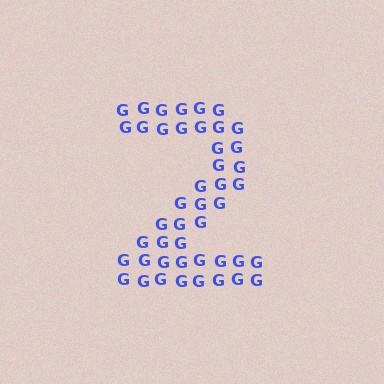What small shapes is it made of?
It is made of small letter G's.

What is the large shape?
The large shape is the digit 2.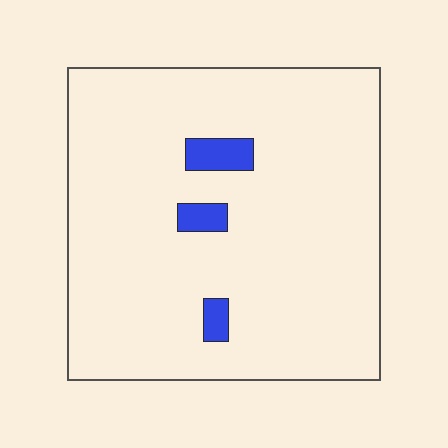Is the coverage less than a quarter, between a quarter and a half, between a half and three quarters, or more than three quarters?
Less than a quarter.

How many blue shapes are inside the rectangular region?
3.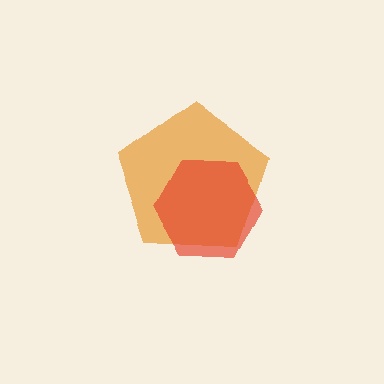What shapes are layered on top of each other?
The layered shapes are: an orange pentagon, a red hexagon.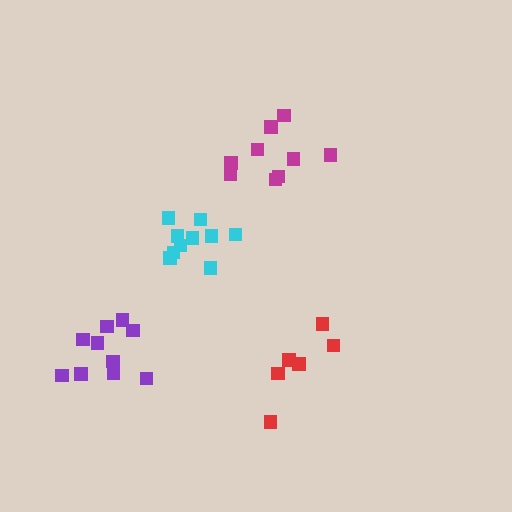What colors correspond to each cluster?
The clusters are colored: purple, red, cyan, magenta.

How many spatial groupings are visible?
There are 4 spatial groupings.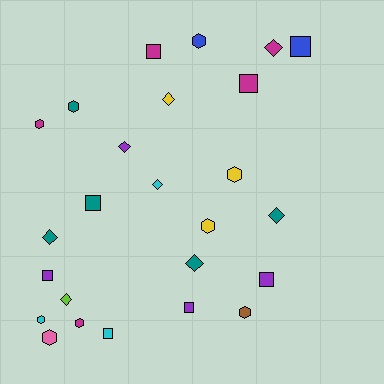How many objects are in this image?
There are 25 objects.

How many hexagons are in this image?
There are 9 hexagons.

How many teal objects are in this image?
There are 5 teal objects.